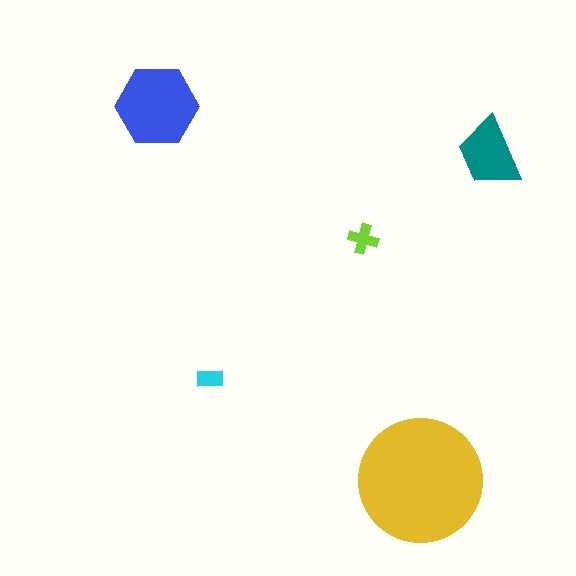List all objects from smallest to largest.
The cyan rectangle, the lime cross, the teal trapezoid, the blue hexagon, the yellow circle.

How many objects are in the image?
There are 5 objects in the image.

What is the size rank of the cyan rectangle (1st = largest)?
5th.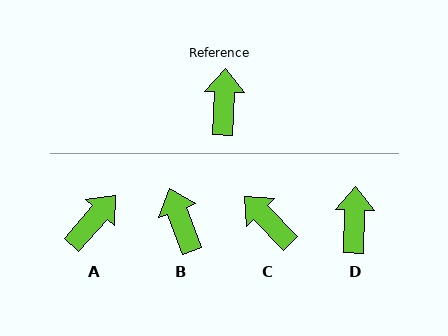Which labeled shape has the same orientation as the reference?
D.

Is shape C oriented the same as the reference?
No, it is off by about 47 degrees.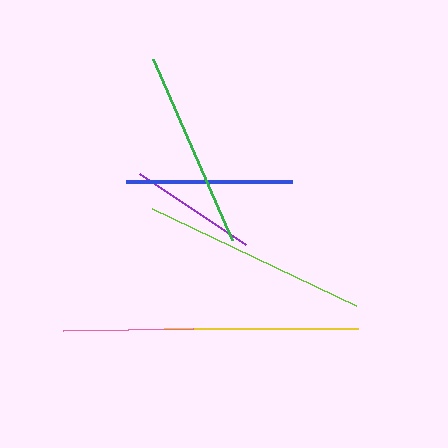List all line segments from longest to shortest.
From longest to shortest: lime, green, yellow, blue, pink, purple.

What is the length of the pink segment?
The pink segment is approximately 130 pixels long.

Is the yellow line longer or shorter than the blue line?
The yellow line is longer than the blue line.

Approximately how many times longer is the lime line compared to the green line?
The lime line is approximately 1.1 times the length of the green line.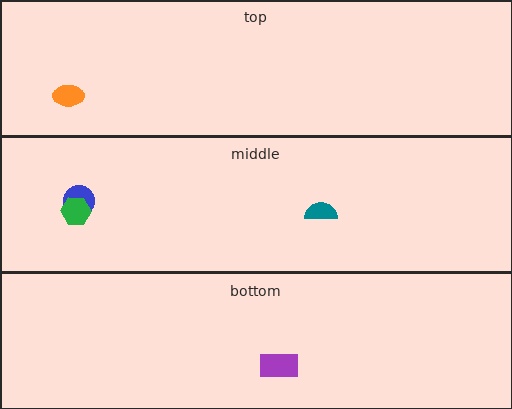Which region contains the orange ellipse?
The top region.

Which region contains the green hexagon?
The middle region.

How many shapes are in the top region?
1.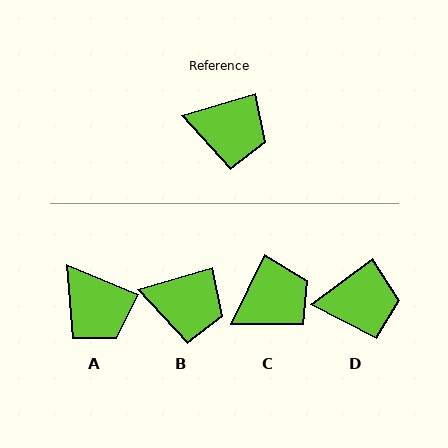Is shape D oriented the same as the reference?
No, it is off by about 20 degrees.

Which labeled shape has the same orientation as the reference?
B.